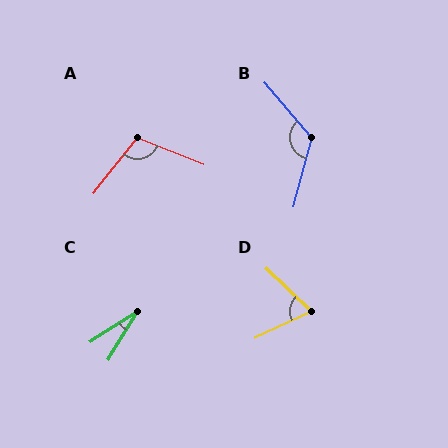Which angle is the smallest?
C, at approximately 26 degrees.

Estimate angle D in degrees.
Approximately 68 degrees.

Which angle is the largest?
B, at approximately 125 degrees.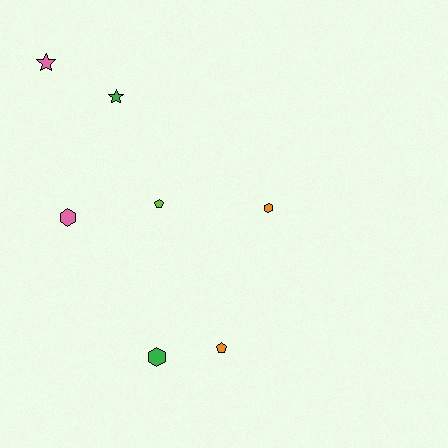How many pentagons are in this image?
There are 2 pentagons.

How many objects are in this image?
There are 7 objects.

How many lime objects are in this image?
There is 1 lime object.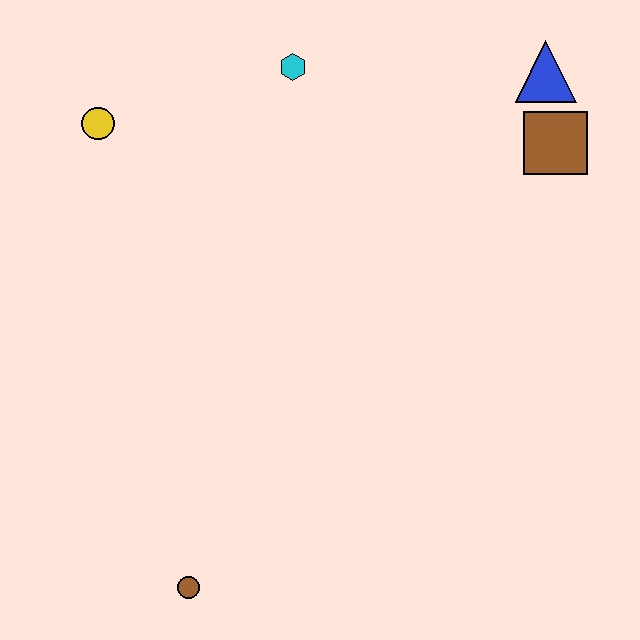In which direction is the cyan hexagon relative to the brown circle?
The cyan hexagon is above the brown circle.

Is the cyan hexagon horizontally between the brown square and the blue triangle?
No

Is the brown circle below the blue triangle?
Yes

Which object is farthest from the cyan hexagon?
The brown circle is farthest from the cyan hexagon.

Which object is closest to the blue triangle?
The brown square is closest to the blue triangle.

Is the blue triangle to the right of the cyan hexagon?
Yes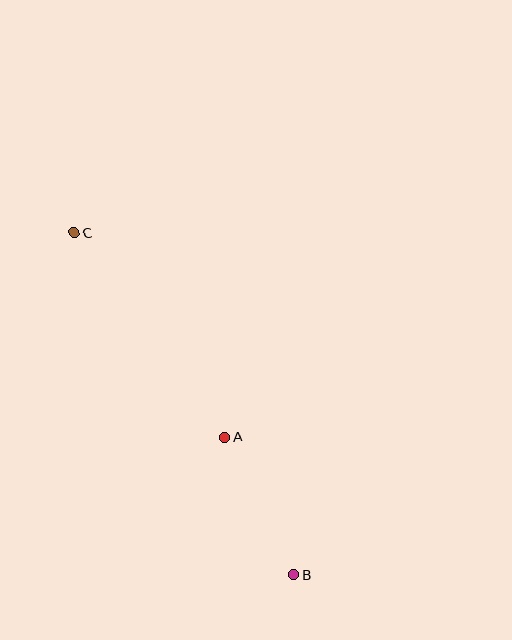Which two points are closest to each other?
Points A and B are closest to each other.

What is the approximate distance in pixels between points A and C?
The distance between A and C is approximately 254 pixels.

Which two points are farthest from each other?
Points B and C are farthest from each other.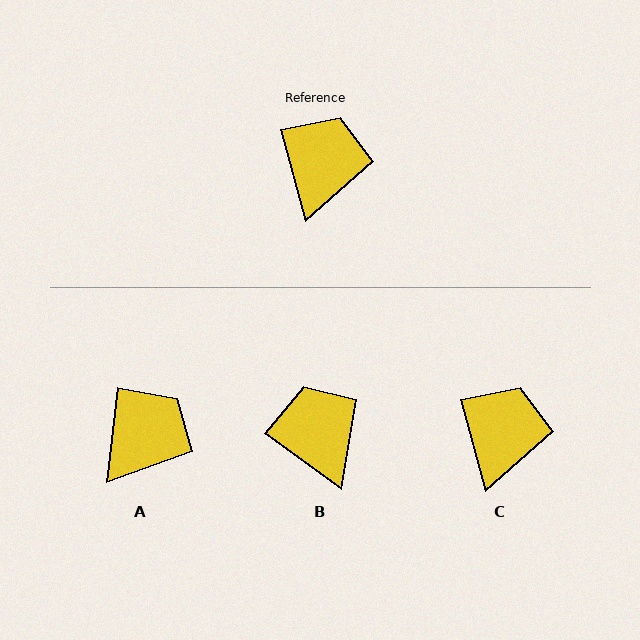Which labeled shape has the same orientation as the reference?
C.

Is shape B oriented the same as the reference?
No, it is off by about 39 degrees.